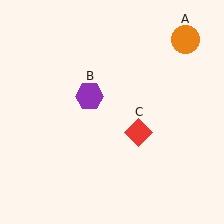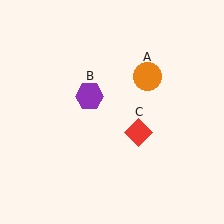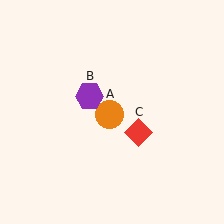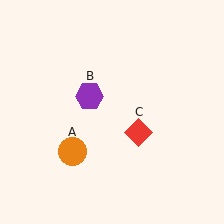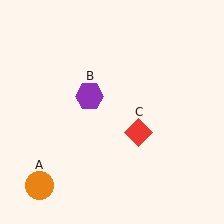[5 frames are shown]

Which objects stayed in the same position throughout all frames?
Purple hexagon (object B) and red diamond (object C) remained stationary.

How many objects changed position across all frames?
1 object changed position: orange circle (object A).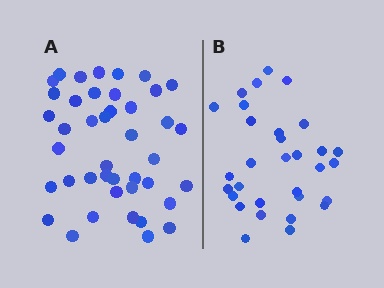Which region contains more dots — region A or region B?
Region A (the left region) has more dots.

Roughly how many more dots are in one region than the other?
Region A has roughly 12 or so more dots than region B.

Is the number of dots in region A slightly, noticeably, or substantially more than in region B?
Region A has noticeably more, but not dramatically so. The ratio is roughly 1.4 to 1.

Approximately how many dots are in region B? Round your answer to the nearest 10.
About 30 dots. (The exact count is 31, which rounds to 30.)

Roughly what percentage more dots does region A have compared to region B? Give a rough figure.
About 35% more.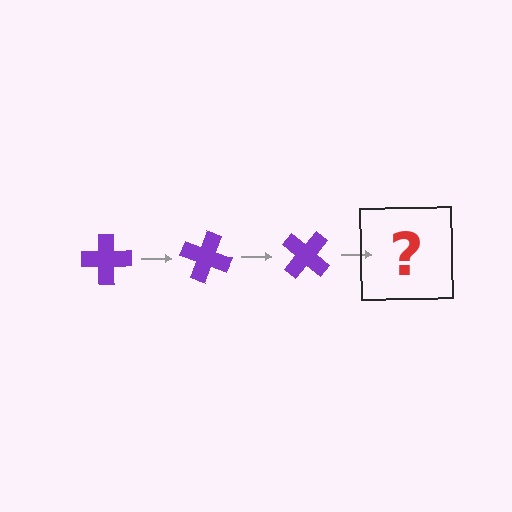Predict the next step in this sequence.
The next step is a purple cross rotated 60 degrees.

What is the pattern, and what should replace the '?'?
The pattern is that the cross rotates 20 degrees each step. The '?' should be a purple cross rotated 60 degrees.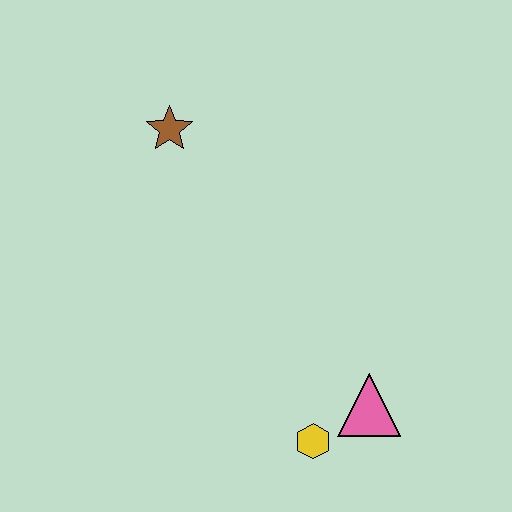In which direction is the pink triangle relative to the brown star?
The pink triangle is below the brown star.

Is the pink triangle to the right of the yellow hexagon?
Yes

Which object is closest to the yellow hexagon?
The pink triangle is closest to the yellow hexagon.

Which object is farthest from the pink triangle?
The brown star is farthest from the pink triangle.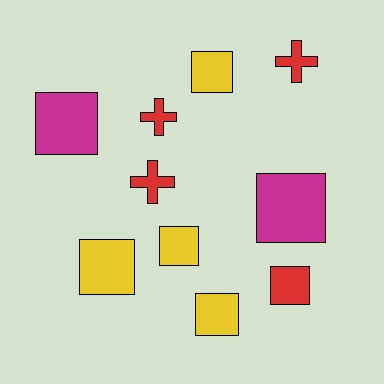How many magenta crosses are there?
There are no magenta crosses.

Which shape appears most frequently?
Square, with 7 objects.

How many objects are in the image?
There are 10 objects.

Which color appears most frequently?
Red, with 4 objects.